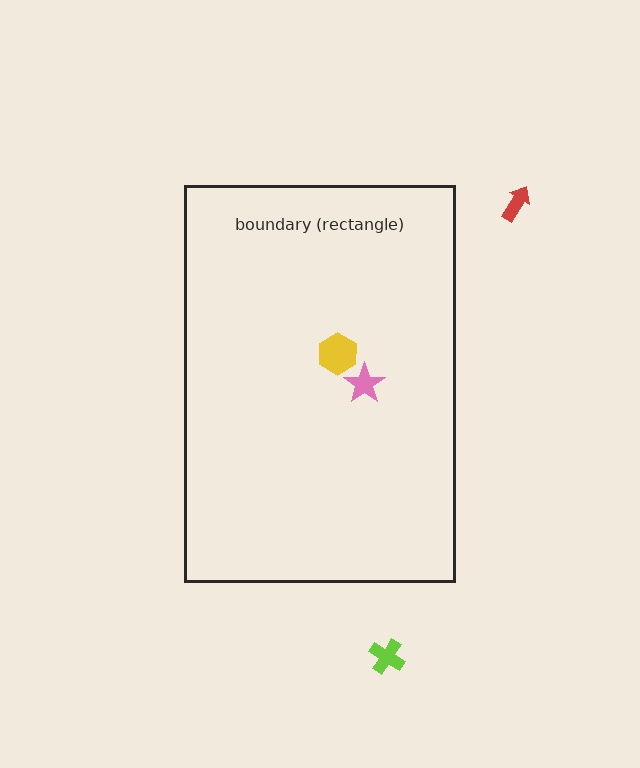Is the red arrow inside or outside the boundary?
Outside.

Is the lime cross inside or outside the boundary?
Outside.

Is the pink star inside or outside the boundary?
Inside.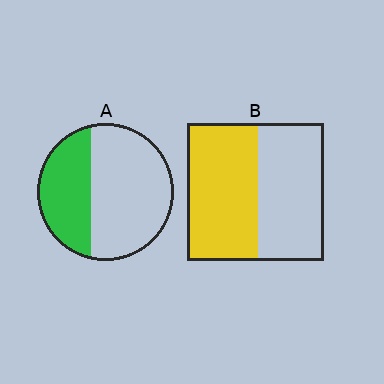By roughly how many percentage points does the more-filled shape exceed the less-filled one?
By roughly 15 percentage points (B over A).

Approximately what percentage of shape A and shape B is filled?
A is approximately 35% and B is approximately 50%.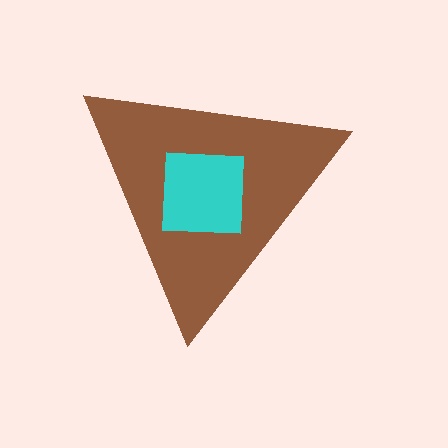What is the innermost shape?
The cyan square.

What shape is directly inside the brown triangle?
The cyan square.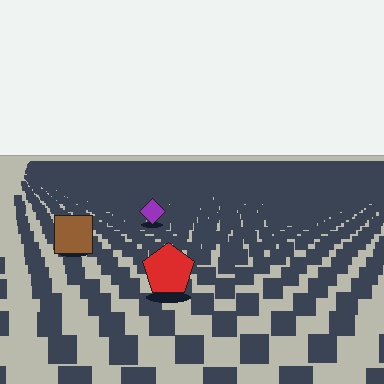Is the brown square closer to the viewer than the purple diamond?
Yes. The brown square is closer — you can tell from the texture gradient: the ground texture is coarser near it.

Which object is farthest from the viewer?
The purple diamond is farthest from the viewer. It appears smaller and the ground texture around it is denser.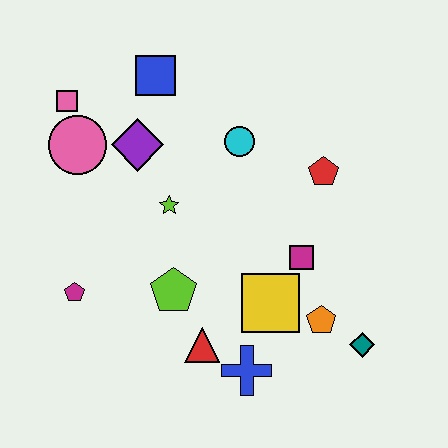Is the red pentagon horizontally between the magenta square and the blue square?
No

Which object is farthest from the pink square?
The teal diamond is farthest from the pink square.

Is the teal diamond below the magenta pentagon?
Yes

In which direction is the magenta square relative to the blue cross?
The magenta square is above the blue cross.